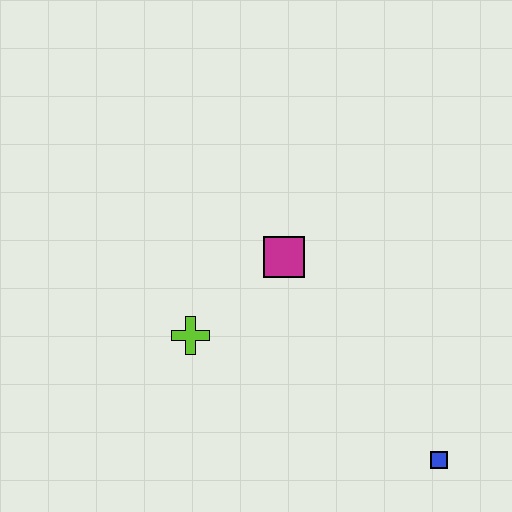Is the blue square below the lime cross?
Yes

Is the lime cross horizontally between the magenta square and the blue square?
No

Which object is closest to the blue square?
The magenta square is closest to the blue square.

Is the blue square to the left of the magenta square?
No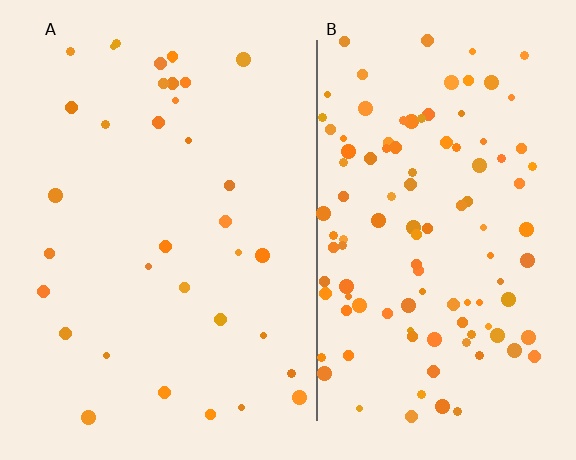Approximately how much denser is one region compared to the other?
Approximately 3.2× — region B over region A.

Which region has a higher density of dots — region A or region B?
B (the right).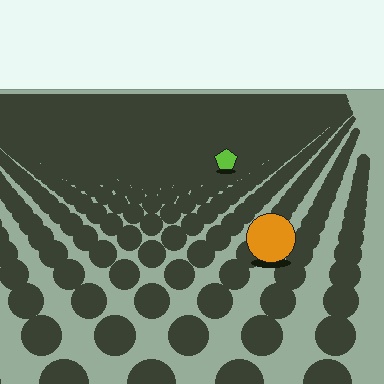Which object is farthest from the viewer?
The lime pentagon is farthest from the viewer. It appears smaller and the ground texture around it is denser.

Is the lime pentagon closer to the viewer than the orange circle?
No. The orange circle is closer — you can tell from the texture gradient: the ground texture is coarser near it.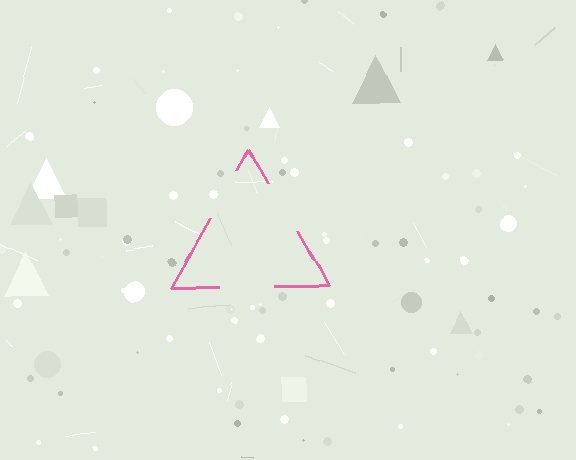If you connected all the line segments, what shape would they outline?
They would outline a triangle.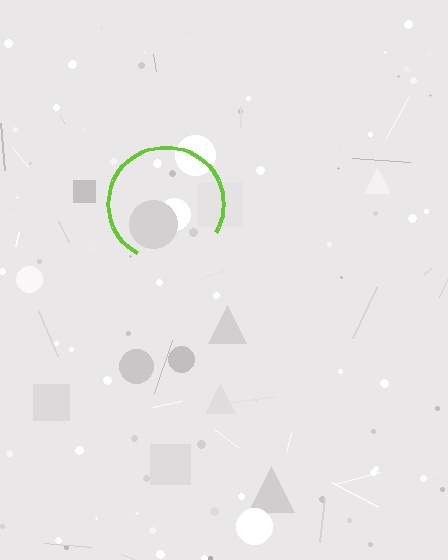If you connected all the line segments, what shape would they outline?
They would outline a circle.